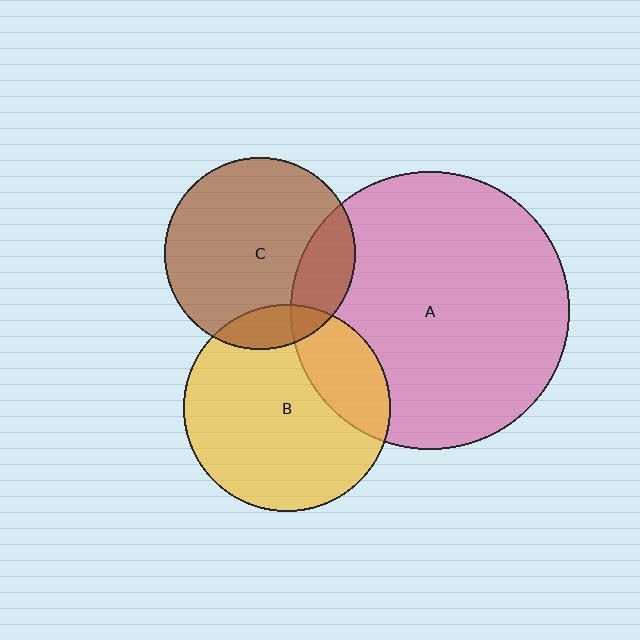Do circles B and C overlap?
Yes.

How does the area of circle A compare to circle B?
Approximately 1.8 times.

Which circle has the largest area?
Circle A (pink).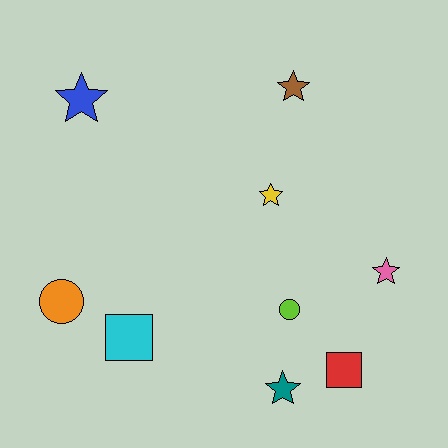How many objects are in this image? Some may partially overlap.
There are 9 objects.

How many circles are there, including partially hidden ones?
There are 2 circles.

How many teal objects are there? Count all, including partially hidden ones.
There is 1 teal object.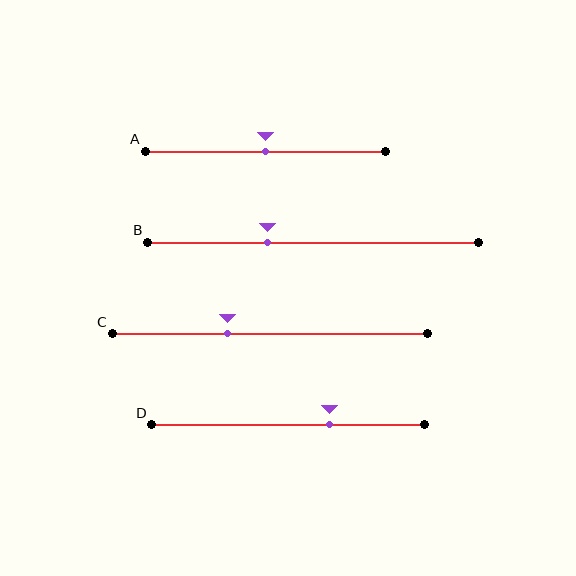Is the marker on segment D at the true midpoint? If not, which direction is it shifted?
No, the marker on segment D is shifted to the right by about 15% of the segment length.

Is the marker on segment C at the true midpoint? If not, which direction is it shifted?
No, the marker on segment C is shifted to the left by about 14% of the segment length.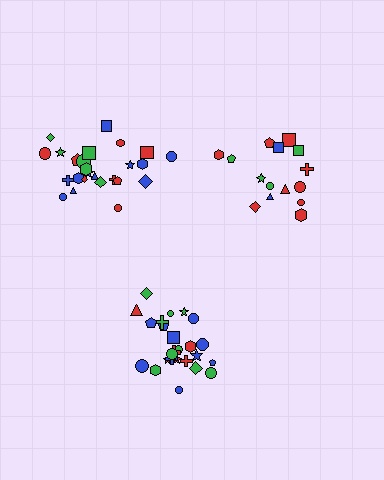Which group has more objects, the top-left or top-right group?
The top-left group.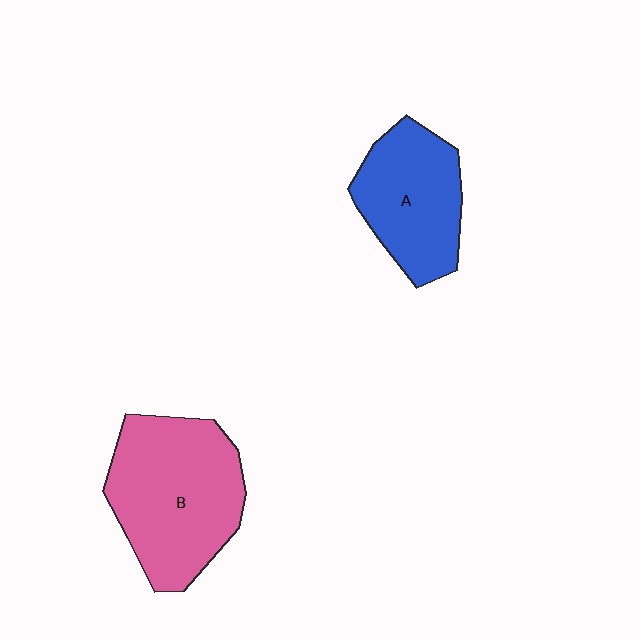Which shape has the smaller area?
Shape A (blue).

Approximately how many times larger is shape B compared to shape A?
Approximately 1.4 times.